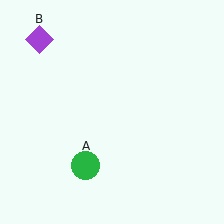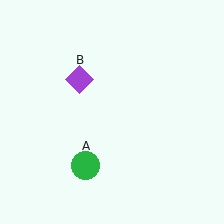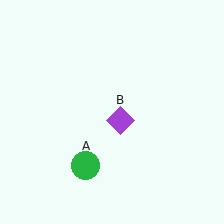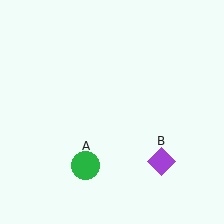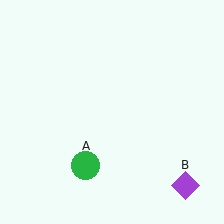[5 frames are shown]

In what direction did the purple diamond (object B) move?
The purple diamond (object B) moved down and to the right.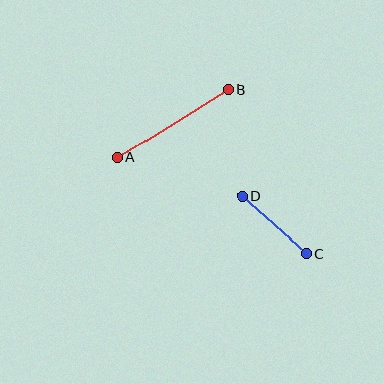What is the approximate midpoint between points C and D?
The midpoint is at approximately (274, 225) pixels.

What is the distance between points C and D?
The distance is approximately 87 pixels.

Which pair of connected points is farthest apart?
Points A and B are farthest apart.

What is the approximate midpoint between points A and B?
The midpoint is at approximately (173, 124) pixels.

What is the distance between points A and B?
The distance is approximately 130 pixels.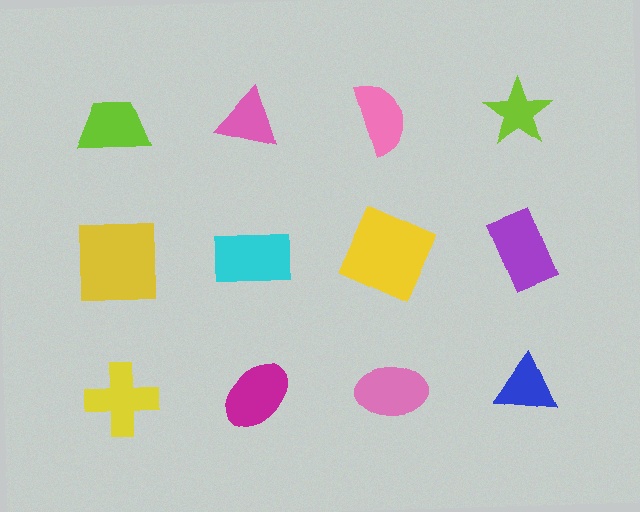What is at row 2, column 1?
A yellow square.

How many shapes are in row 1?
4 shapes.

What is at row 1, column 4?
A lime star.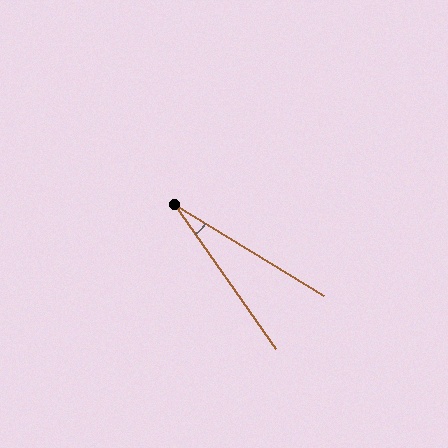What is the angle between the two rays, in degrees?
Approximately 24 degrees.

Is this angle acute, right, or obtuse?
It is acute.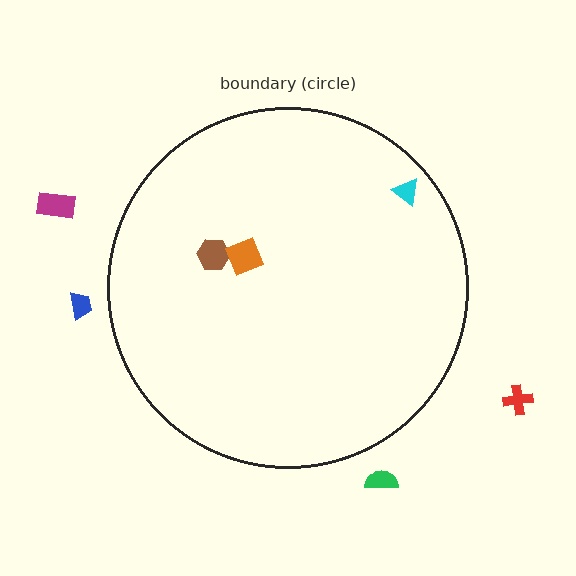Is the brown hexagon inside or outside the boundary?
Inside.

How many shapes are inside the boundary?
3 inside, 4 outside.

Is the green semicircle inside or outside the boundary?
Outside.